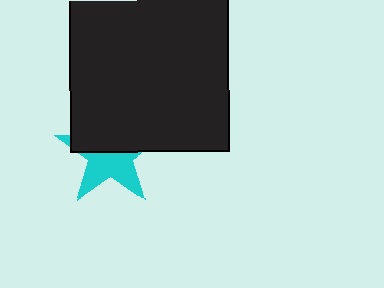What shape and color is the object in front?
The object in front is a black rectangle.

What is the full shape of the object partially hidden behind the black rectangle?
The partially hidden object is a cyan star.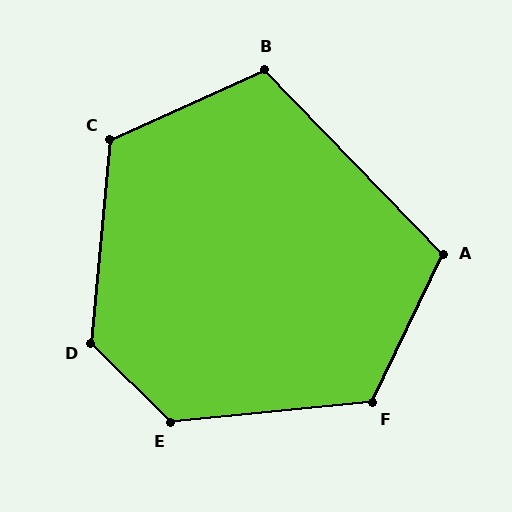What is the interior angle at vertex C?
Approximately 120 degrees (obtuse).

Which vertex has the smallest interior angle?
B, at approximately 110 degrees.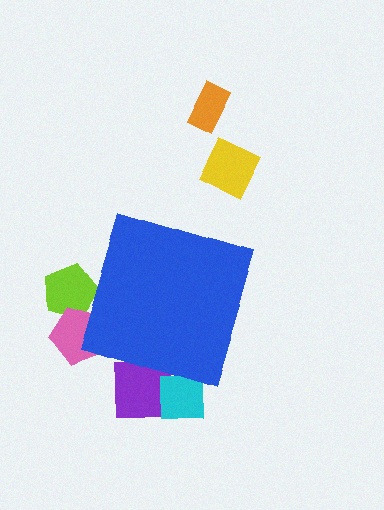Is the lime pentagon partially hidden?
Yes, the lime pentagon is partially hidden behind the blue diamond.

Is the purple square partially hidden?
Yes, the purple square is partially hidden behind the blue diamond.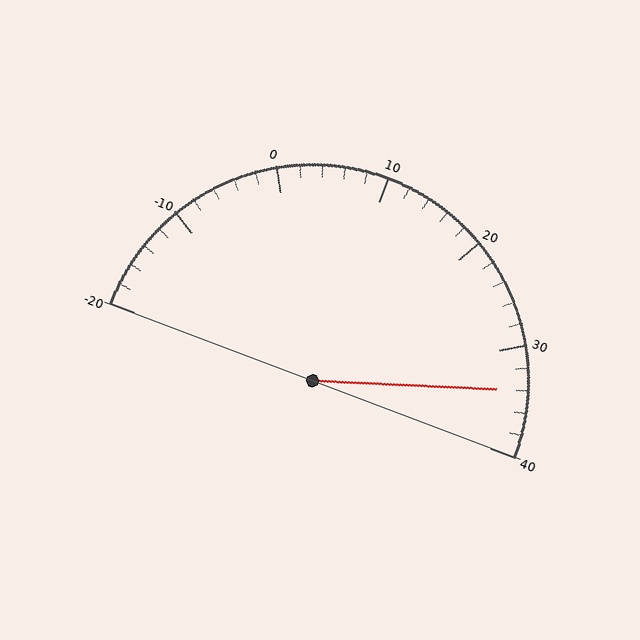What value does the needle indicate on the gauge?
The needle indicates approximately 34.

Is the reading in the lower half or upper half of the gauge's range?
The reading is in the upper half of the range (-20 to 40).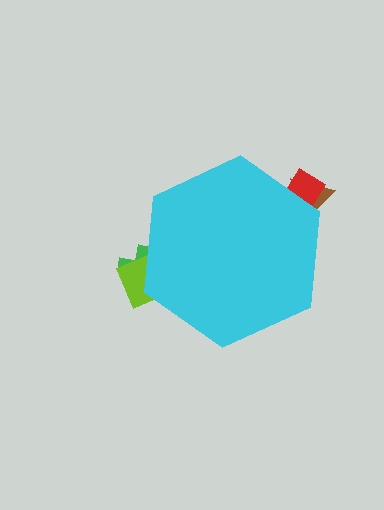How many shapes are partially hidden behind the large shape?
4 shapes are partially hidden.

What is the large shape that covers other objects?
A cyan hexagon.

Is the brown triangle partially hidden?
Yes, the brown triangle is partially hidden behind the cyan hexagon.